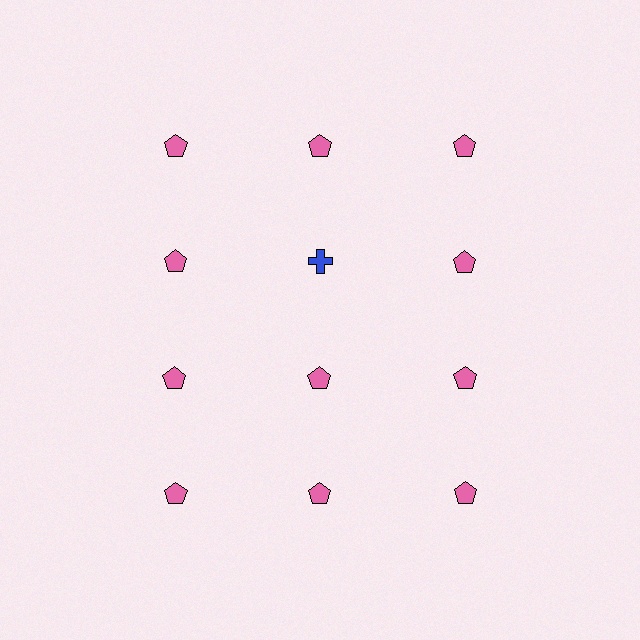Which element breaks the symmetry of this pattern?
The blue cross in the second row, second from left column breaks the symmetry. All other shapes are pink pentagons.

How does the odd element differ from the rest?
It differs in both color (blue instead of pink) and shape (cross instead of pentagon).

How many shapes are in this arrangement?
There are 12 shapes arranged in a grid pattern.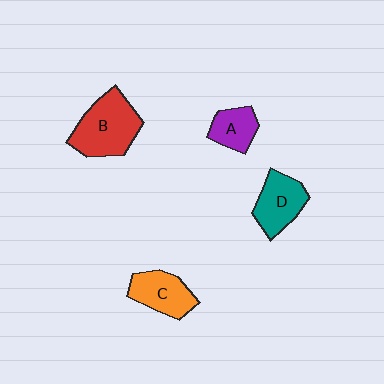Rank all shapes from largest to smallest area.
From largest to smallest: B (red), D (teal), C (orange), A (purple).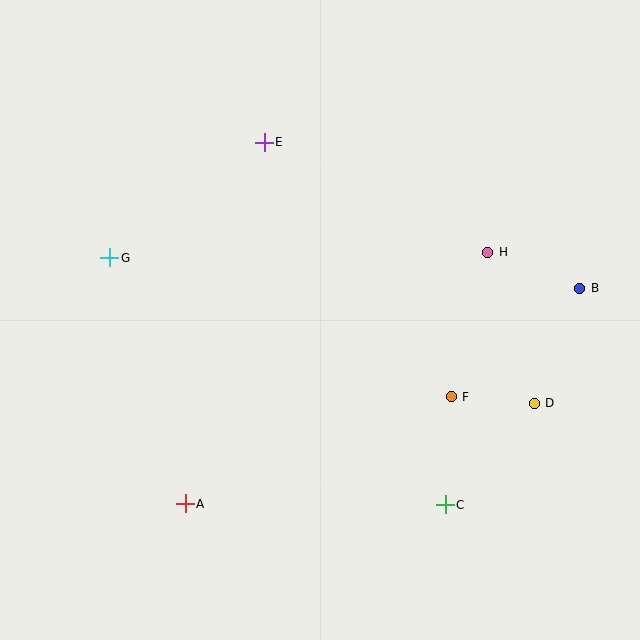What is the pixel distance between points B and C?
The distance between B and C is 255 pixels.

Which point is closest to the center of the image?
Point F at (451, 397) is closest to the center.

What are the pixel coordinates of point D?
Point D is at (534, 403).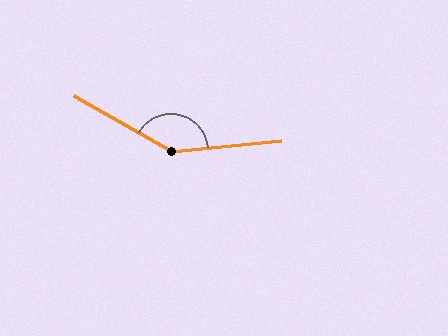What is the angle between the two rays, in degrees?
Approximately 145 degrees.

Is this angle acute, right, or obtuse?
It is obtuse.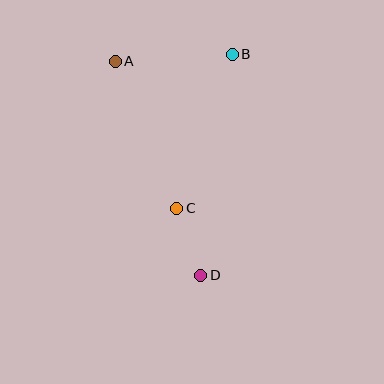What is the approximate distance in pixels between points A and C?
The distance between A and C is approximately 160 pixels.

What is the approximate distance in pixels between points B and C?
The distance between B and C is approximately 164 pixels.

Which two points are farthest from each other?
Points A and D are farthest from each other.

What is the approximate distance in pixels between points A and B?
The distance between A and B is approximately 118 pixels.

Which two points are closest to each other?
Points C and D are closest to each other.